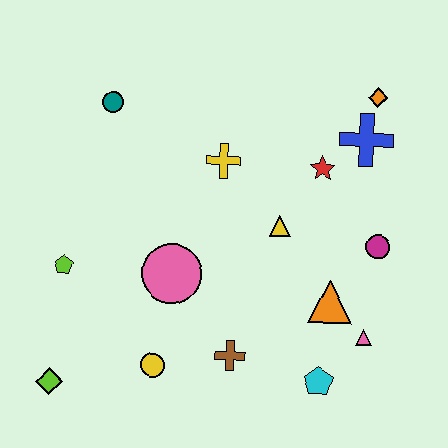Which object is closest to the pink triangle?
The orange triangle is closest to the pink triangle.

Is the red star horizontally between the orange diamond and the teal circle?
Yes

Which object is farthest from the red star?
The lime diamond is farthest from the red star.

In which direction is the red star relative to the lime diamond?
The red star is to the right of the lime diamond.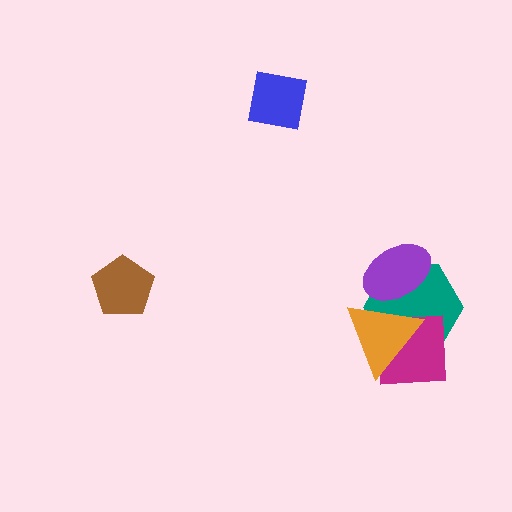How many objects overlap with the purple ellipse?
2 objects overlap with the purple ellipse.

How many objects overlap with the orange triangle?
3 objects overlap with the orange triangle.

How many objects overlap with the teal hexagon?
3 objects overlap with the teal hexagon.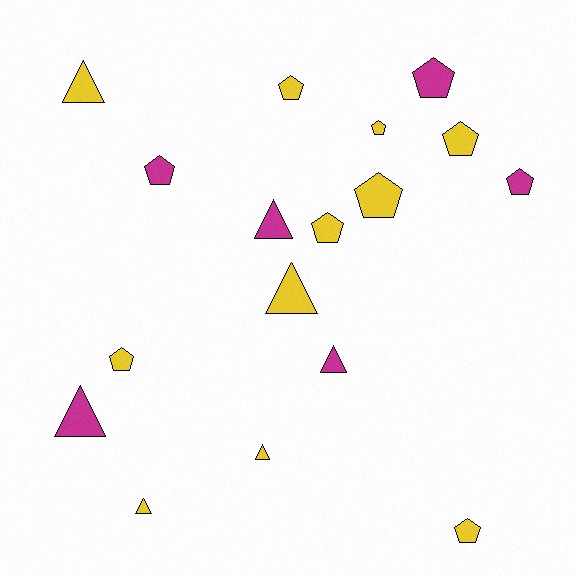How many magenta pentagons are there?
There are 3 magenta pentagons.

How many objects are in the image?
There are 17 objects.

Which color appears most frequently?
Yellow, with 11 objects.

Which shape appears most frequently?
Pentagon, with 10 objects.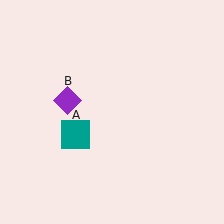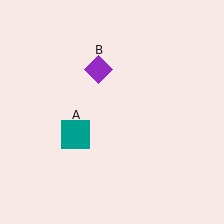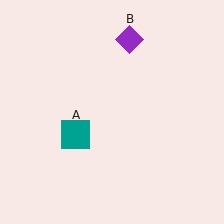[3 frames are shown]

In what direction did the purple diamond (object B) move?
The purple diamond (object B) moved up and to the right.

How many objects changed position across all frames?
1 object changed position: purple diamond (object B).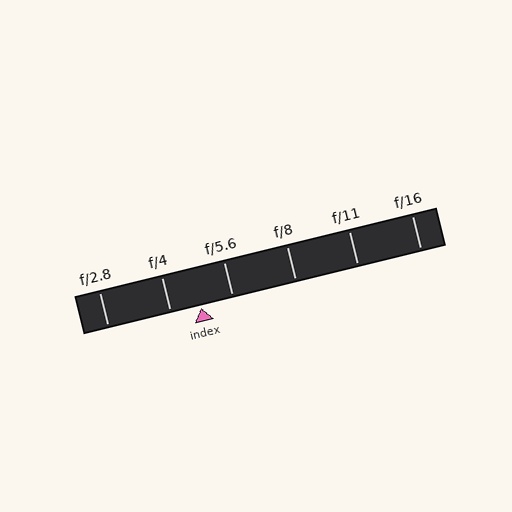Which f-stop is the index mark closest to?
The index mark is closest to f/4.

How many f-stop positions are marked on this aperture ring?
There are 6 f-stop positions marked.